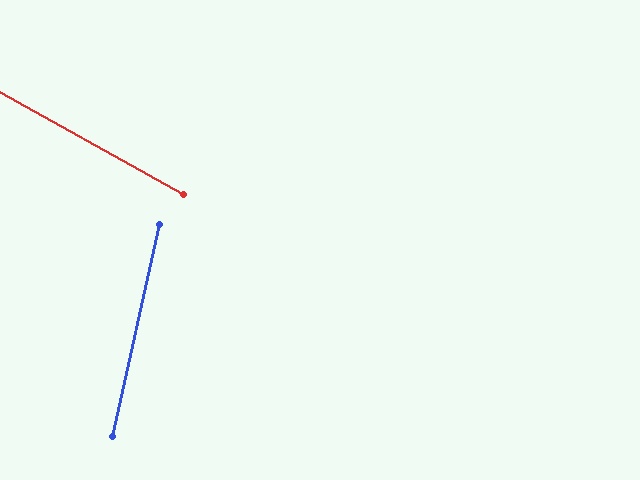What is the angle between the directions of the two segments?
Approximately 74 degrees.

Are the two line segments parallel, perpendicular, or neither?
Neither parallel nor perpendicular — they differ by about 74°.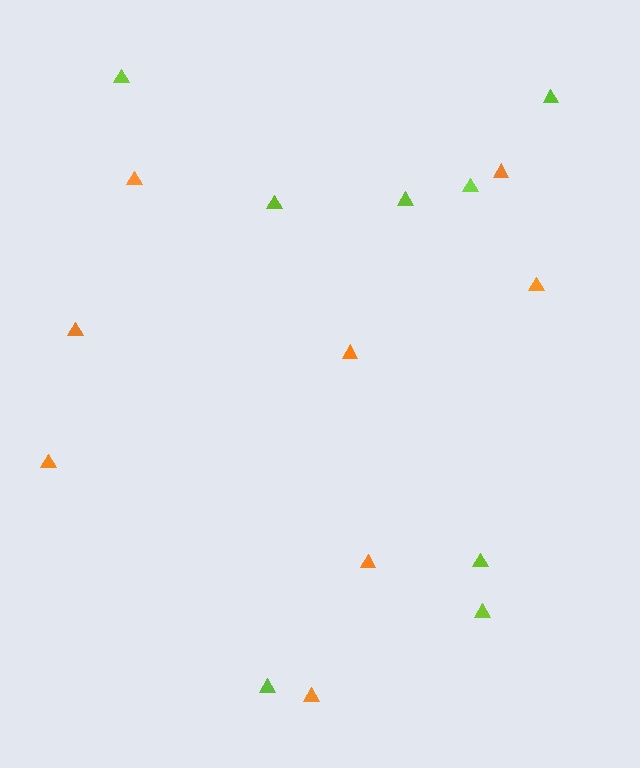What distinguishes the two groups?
There are 2 groups: one group of orange triangles (8) and one group of lime triangles (8).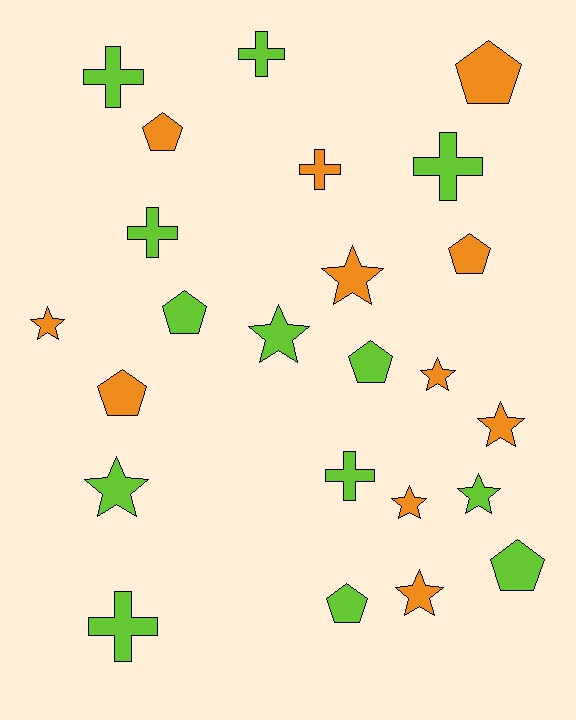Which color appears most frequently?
Lime, with 13 objects.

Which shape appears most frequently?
Star, with 9 objects.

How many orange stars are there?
There are 6 orange stars.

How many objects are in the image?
There are 24 objects.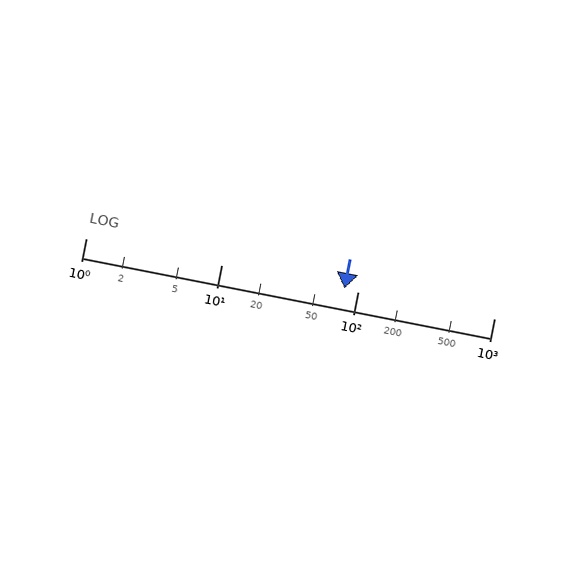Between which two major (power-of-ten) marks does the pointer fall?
The pointer is between 10 and 100.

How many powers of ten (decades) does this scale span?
The scale spans 3 decades, from 1 to 1000.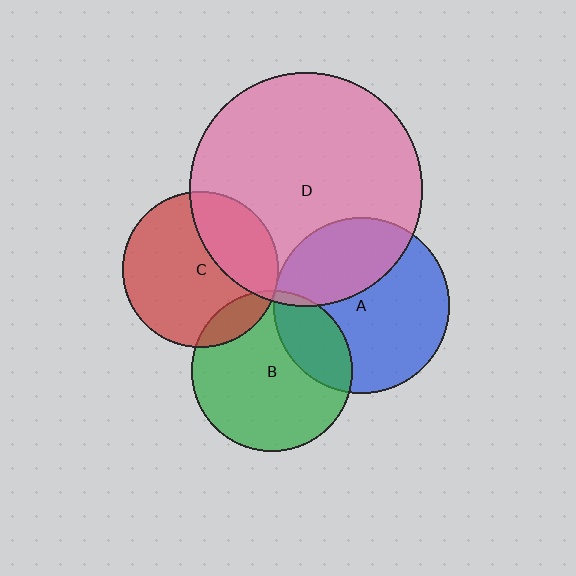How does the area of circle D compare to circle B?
Approximately 2.1 times.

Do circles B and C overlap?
Yes.